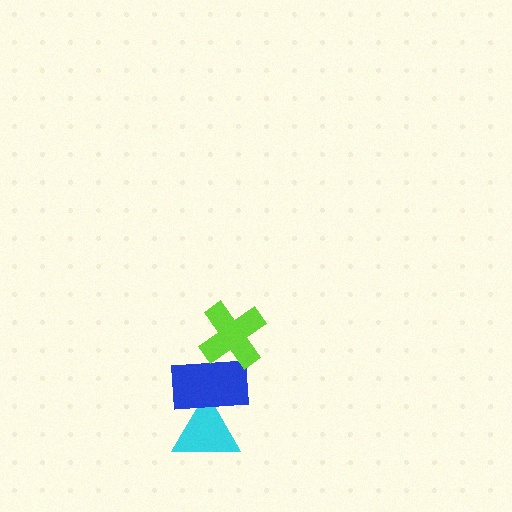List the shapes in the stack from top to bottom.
From top to bottom: the lime cross, the blue rectangle, the cyan triangle.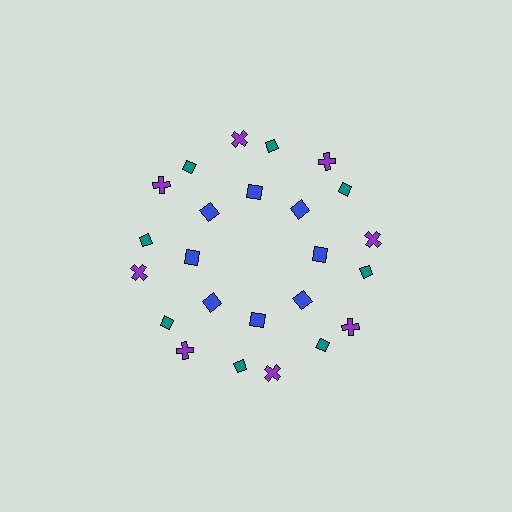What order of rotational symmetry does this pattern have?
This pattern has 8-fold rotational symmetry.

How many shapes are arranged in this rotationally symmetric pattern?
There are 24 shapes, arranged in 8 groups of 3.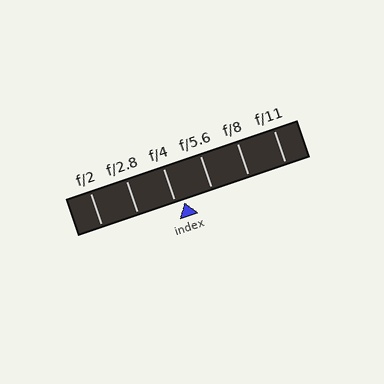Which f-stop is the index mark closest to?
The index mark is closest to f/4.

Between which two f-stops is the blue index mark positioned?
The index mark is between f/4 and f/5.6.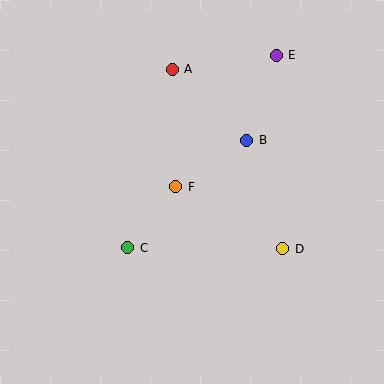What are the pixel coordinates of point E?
Point E is at (276, 55).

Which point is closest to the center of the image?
Point F at (176, 187) is closest to the center.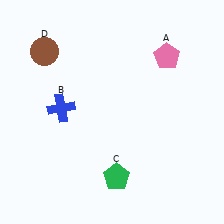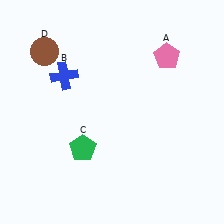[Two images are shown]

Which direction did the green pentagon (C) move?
The green pentagon (C) moved left.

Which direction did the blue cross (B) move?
The blue cross (B) moved up.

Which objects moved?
The objects that moved are: the blue cross (B), the green pentagon (C).